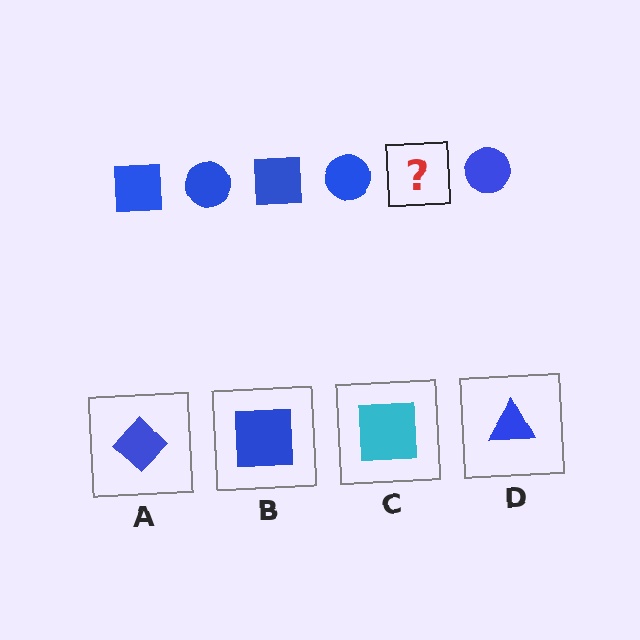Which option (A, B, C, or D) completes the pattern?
B.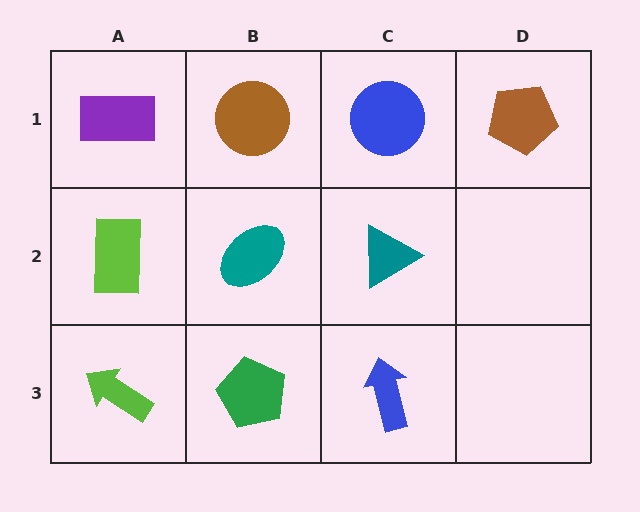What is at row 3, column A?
A lime arrow.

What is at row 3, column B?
A green pentagon.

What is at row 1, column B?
A brown circle.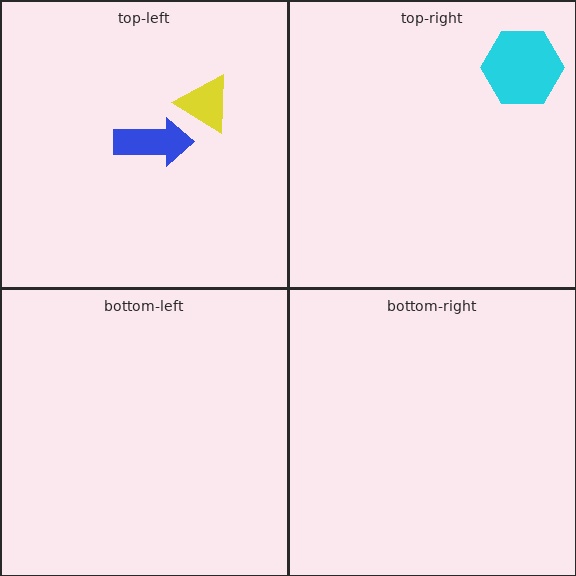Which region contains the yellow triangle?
The top-left region.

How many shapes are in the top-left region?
2.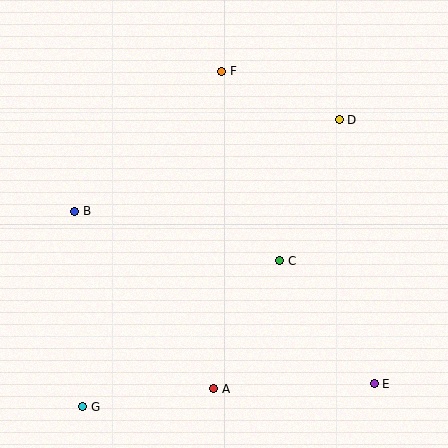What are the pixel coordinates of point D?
Point D is at (339, 120).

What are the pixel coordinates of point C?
Point C is at (280, 261).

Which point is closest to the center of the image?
Point C at (280, 261) is closest to the center.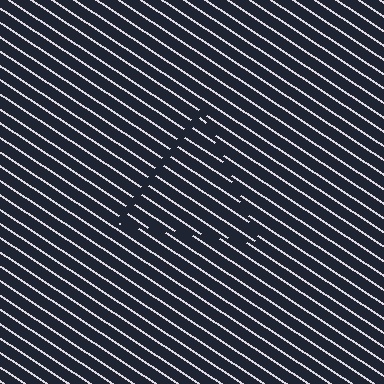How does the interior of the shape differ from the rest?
The interior of the shape contains the same grating, shifted by half a period — the contour is defined by the phase discontinuity where line-ends from the inner and outer gratings abut.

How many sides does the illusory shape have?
3 sides — the line-ends trace a triangle.